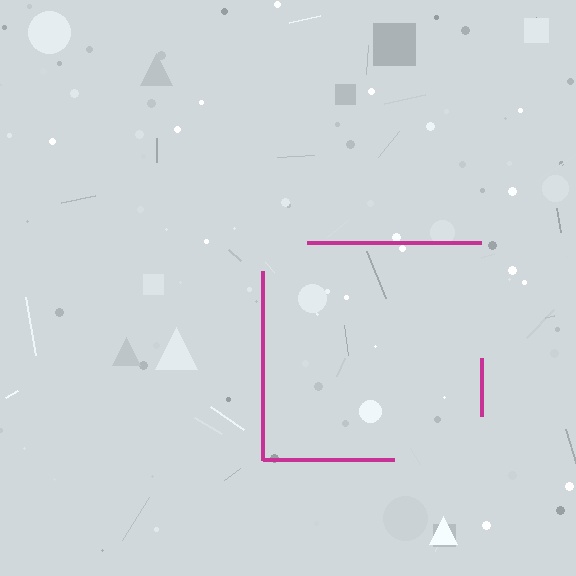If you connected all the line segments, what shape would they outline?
They would outline a square.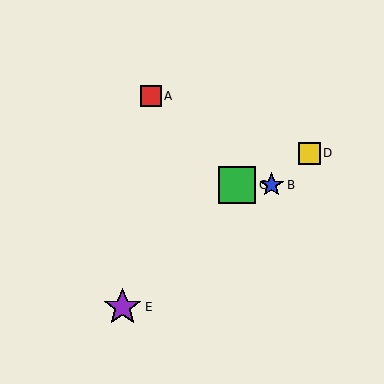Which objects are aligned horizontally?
Objects B, C are aligned horizontally.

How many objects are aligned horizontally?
2 objects (B, C) are aligned horizontally.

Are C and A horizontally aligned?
No, C is at y≈185 and A is at y≈96.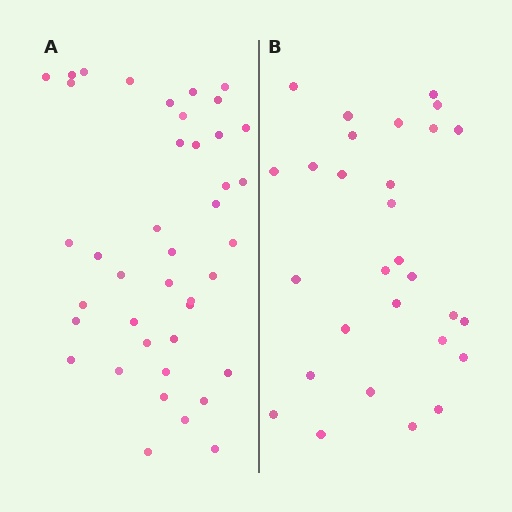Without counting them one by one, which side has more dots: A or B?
Region A (the left region) has more dots.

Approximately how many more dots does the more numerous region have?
Region A has roughly 12 or so more dots than region B.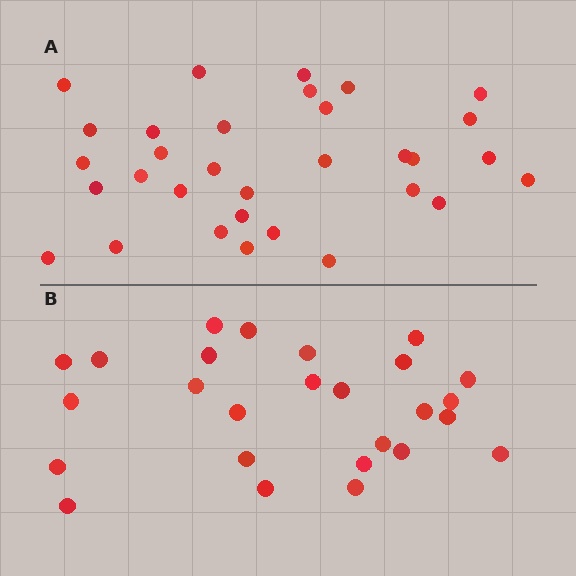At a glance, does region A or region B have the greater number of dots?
Region A (the top region) has more dots.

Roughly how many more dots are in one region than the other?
Region A has about 6 more dots than region B.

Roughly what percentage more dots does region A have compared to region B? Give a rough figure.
About 25% more.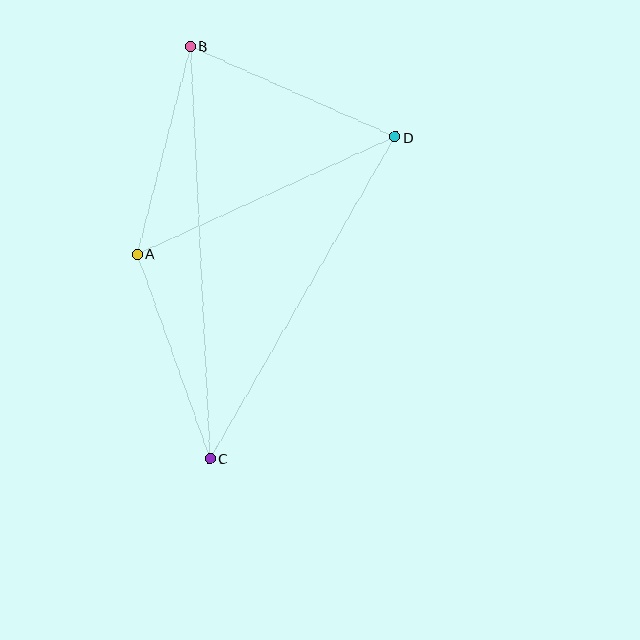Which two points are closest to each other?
Points A and B are closest to each other.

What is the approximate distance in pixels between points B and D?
The distance between B and D is approximately 224 pixels.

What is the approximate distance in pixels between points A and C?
The distance between A and C is approximately 217 pixels.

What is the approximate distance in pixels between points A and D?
The distance between A and D is approximately 283 pixels.